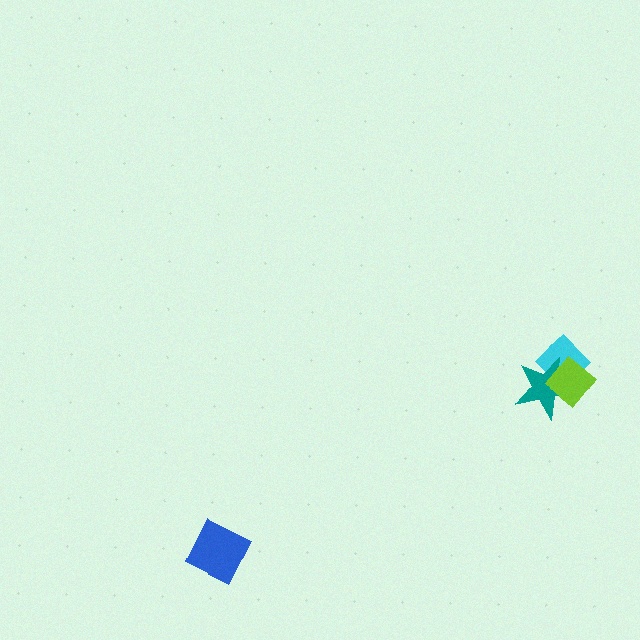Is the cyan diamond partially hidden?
Yes, it is partially covered by another shape.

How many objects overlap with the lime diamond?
2 objects overlap with the lime diamond.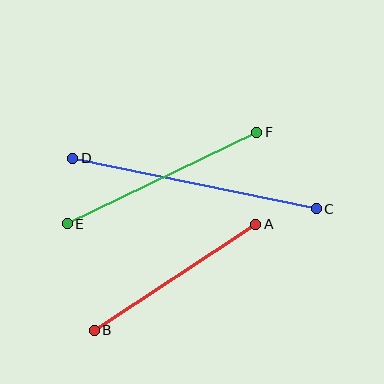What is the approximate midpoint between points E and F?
The midpoint is at approximately (162, 178) pixels.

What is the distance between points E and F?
The distance is approximately 211 pixels.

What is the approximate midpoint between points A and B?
The midpoint is at approximately (175, 277) pixels.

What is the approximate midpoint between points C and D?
The midpoint is at approximately (195, 184) pixels.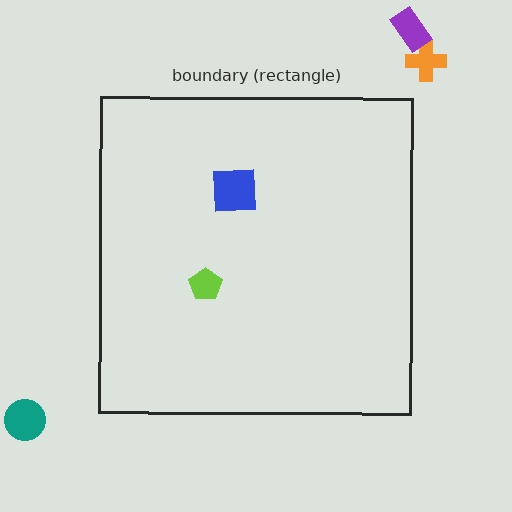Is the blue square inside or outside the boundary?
Inside.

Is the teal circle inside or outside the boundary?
Outside.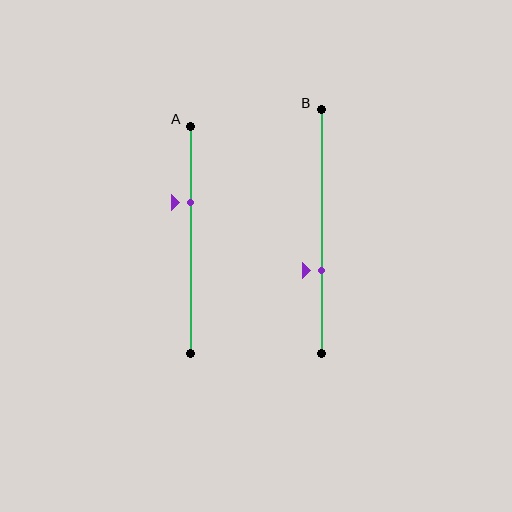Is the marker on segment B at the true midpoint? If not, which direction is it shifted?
No, the marker on segment B is shifted downward by about 16% of the segment length.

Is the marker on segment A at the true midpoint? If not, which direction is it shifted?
No, the marker on segment A is shifted upward by about 16% of the segment length.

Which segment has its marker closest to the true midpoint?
Segment B has its marker closest to the true midpoint.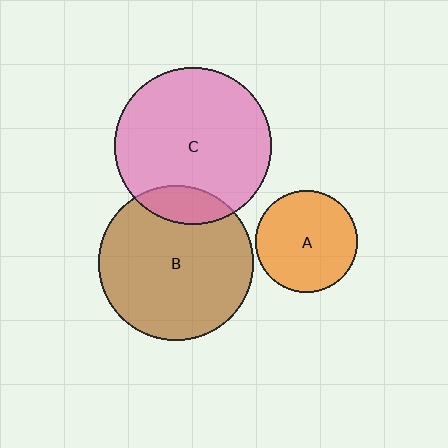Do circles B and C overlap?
Yes.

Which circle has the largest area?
Circle C (pink).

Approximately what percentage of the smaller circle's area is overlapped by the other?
Approximately 15%.